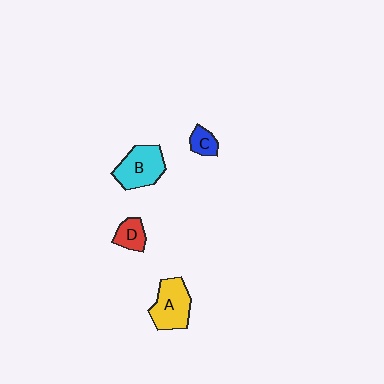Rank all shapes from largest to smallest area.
From largest to smallest: B (cyan), A (yellow), D (red), C (blue).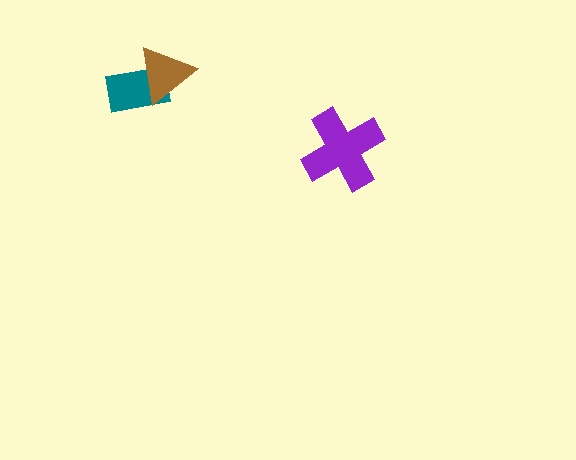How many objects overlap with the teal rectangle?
1 object overlaps with the teal rectangle.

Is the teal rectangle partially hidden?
Yes, it is partially covered by another shape.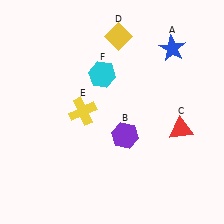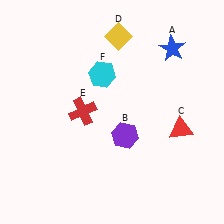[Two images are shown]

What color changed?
The cross (E) changed from yellow in Image 1 to red in Image 2.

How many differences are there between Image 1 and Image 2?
There is 1 difference between the two images.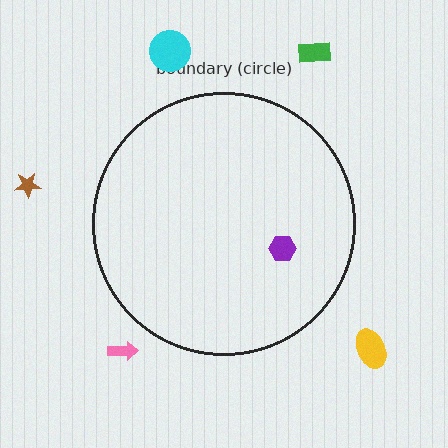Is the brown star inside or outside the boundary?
Outside.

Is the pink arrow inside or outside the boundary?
Outside.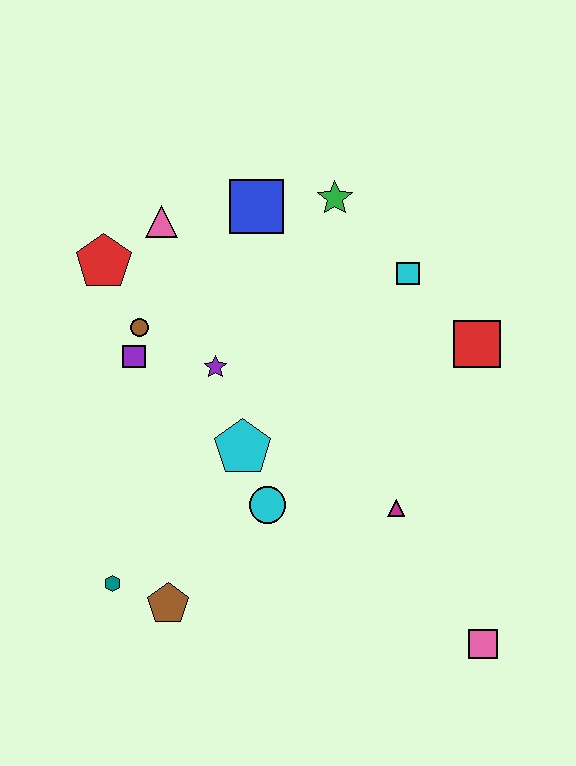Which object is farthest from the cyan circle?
The green star is farthest from the cyan circle.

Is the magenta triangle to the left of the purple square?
No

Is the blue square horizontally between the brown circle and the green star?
Yes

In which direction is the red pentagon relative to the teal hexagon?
The red pentagon is above the teal hexagon.